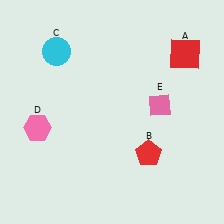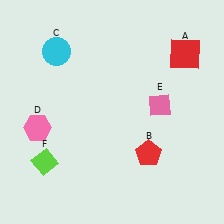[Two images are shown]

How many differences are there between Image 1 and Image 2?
There is 1 difference between the two images.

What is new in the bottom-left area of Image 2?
A lime diamond (F) was added in the bottom-left area of Image 2.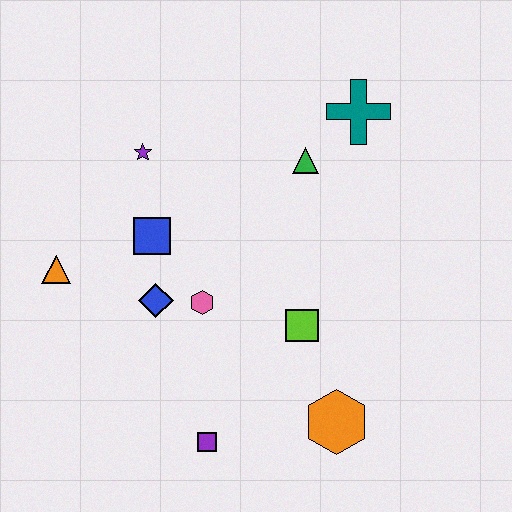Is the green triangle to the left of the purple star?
No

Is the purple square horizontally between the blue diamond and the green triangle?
Yes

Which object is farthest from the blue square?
The orange hexagon is farthest from the blue square.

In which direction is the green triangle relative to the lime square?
The green triangle is above the lime square.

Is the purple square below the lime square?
Yes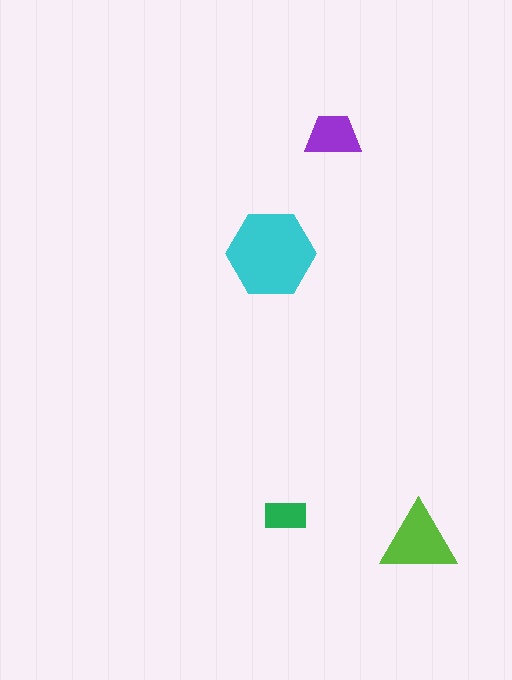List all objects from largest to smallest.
The cyan hexagon, the lime triangle, the purple trapezoid, the green rectangle.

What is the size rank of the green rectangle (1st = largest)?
4th.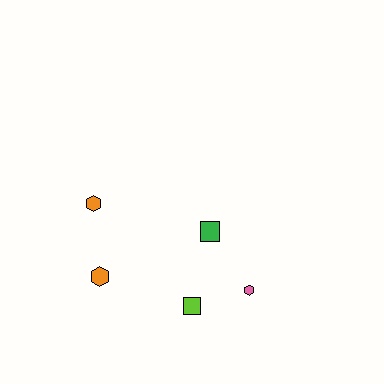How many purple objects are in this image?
There are no purple objects.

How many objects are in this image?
There are 5 objects.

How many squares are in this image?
There are 2 squares.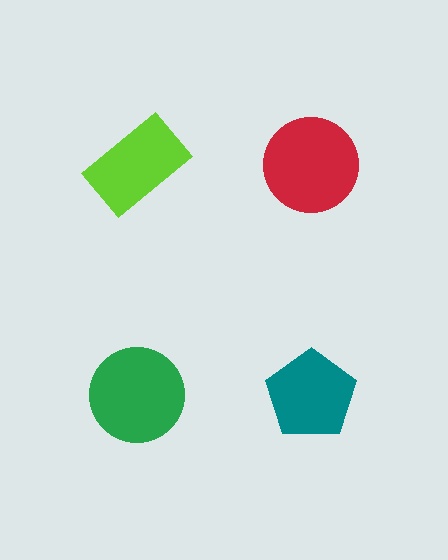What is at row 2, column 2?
A teal pentagon.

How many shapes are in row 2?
2 shapes.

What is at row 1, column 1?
A lime rectangle.